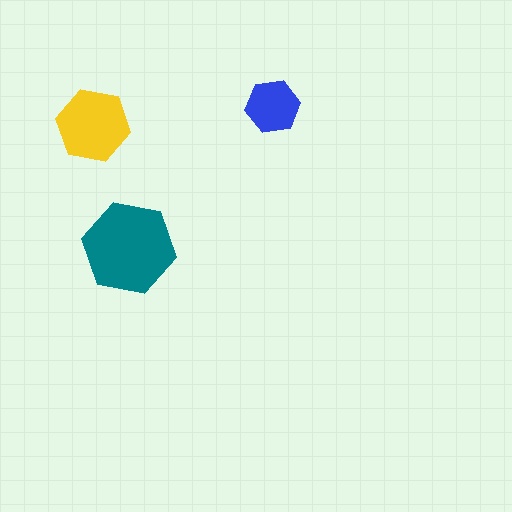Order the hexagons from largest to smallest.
the teal one, the yellow one, the blue one.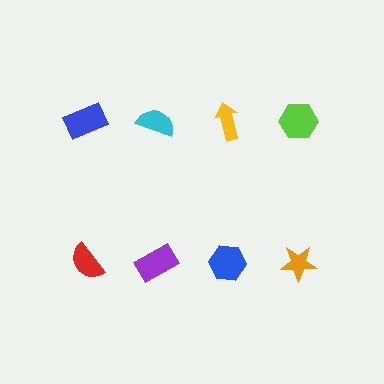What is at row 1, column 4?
A lime hexagon.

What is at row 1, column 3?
A yellow arrow.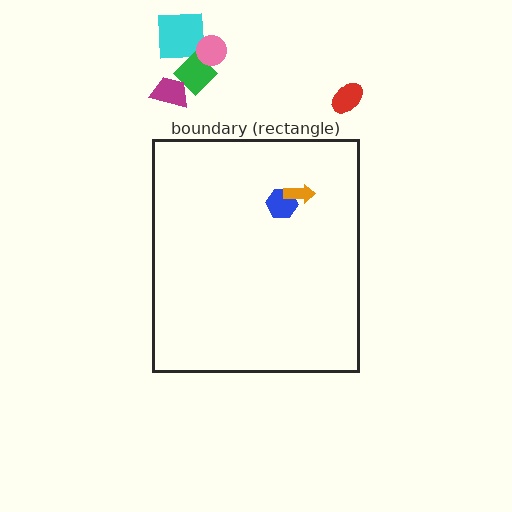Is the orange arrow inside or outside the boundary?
Inside.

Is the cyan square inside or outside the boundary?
Outside.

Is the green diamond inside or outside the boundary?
Outside.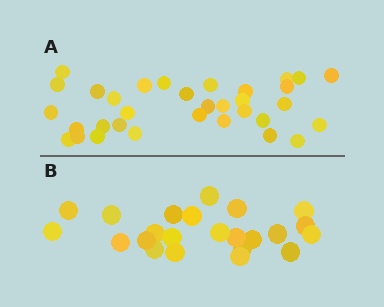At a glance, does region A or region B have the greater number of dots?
Region A (the top region) has more dots.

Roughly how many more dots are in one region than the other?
Region A has roughly 10 or so more dots than region B.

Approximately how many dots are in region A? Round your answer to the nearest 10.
About 30 dots. (The exact count is 33, which rounds to 30.)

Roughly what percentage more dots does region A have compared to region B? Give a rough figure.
About 45% more.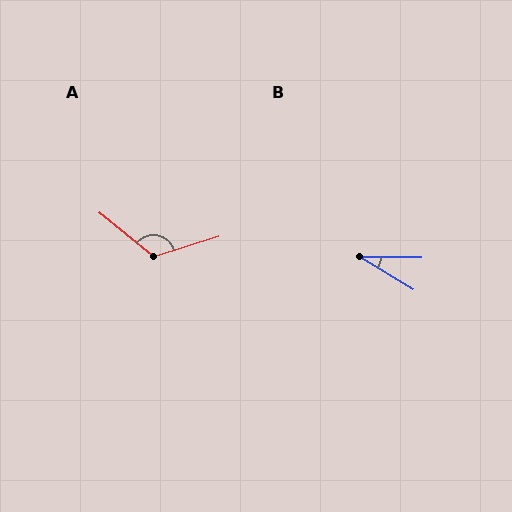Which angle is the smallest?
B, at approximately 31 degrees.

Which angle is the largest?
A, at approximately 124 degrees.